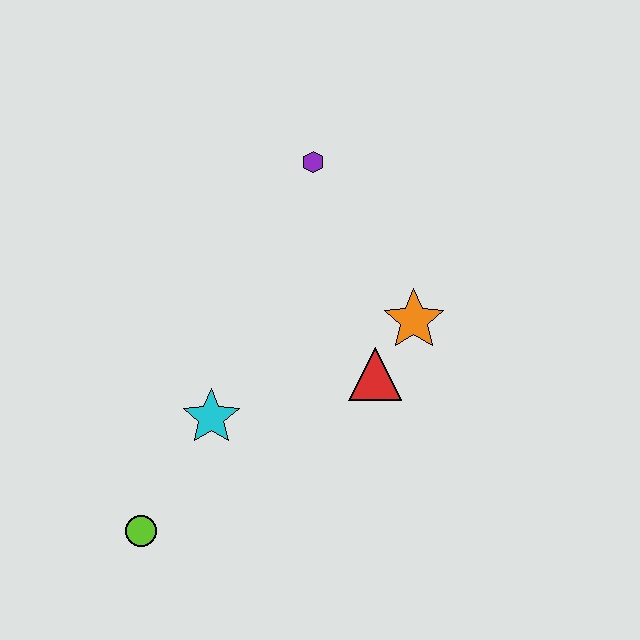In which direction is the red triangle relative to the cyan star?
The red triangle is to the right of the cyan star.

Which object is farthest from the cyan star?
The purple hexagon is farthest from the cyan star.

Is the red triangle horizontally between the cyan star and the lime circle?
No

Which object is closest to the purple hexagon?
The orange star is closest to the purple hexagon.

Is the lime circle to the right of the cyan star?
No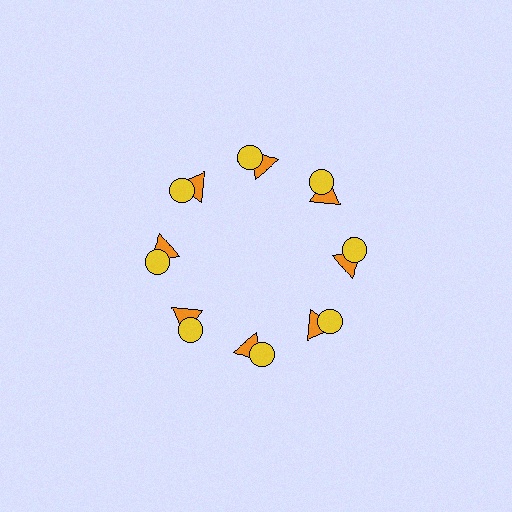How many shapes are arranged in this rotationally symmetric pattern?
There are 16 shapes, arranged in 8 groups of 2.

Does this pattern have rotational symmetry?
Yes, this pattern has 8-fold rotational symmetry. It looks the same after rotating 45 degrees around the center.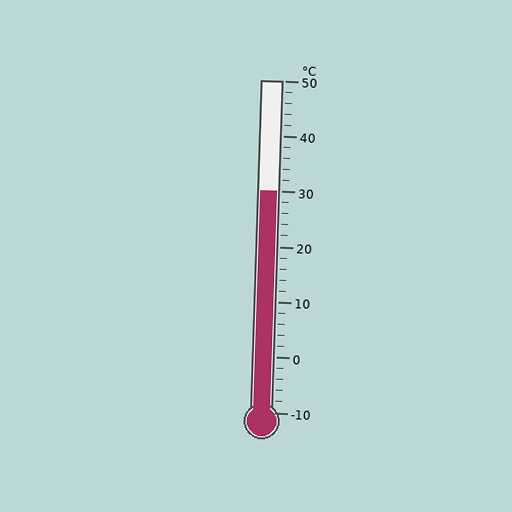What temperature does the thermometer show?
The thermometer shows approximately 30°C.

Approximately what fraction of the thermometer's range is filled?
The thermometer is filled to approximately 65% of its range.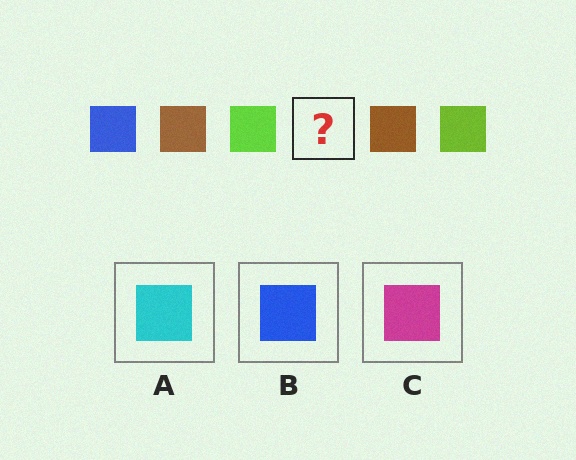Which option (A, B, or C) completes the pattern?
B.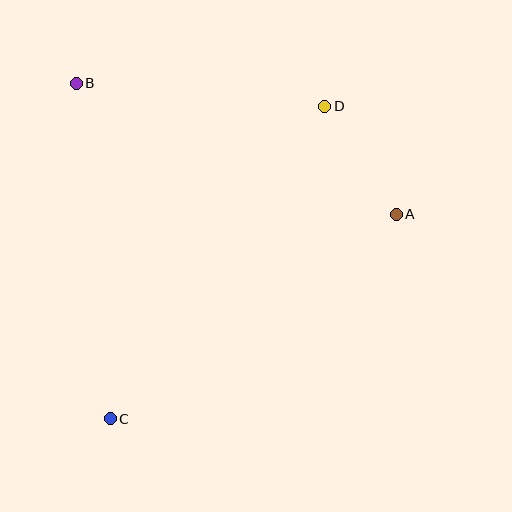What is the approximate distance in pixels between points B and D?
The distance between B and D is approximately 249 pixels.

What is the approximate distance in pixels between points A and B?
The distance between A and B is approximately 346 pixels.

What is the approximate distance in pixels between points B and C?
The distance between B and C is approximately 337 pixels.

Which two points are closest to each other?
Points A and D are closest to each other.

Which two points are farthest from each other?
Points C and D are farthest from each other.